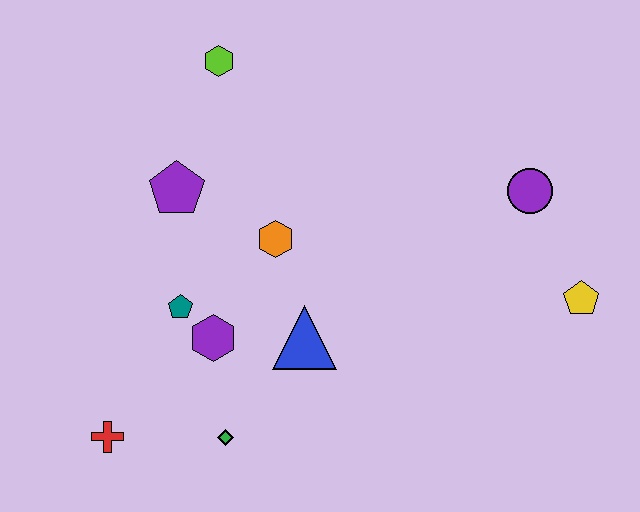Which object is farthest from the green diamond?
The purple circle is farthest from the green diamond.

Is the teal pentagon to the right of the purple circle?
No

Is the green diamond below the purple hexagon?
Yes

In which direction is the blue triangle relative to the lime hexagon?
The blue triangle is below the lime hexagon.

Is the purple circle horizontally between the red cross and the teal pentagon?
No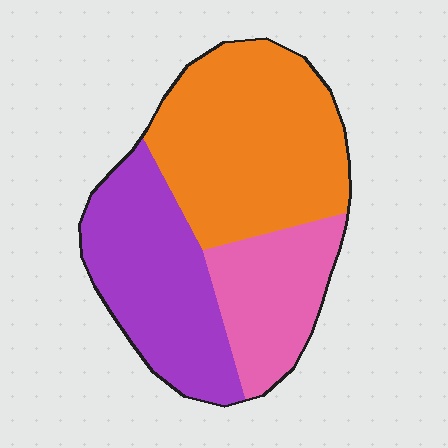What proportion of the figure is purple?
Purple takes up about one third (1/3) of the figure.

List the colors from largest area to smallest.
From largest to smallest: orange, purple, pink.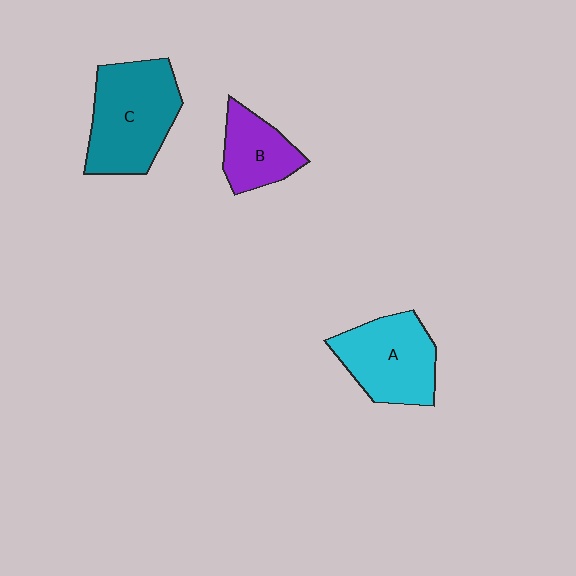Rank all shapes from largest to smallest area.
From largest to smallest: C (teal), A (cyan), B (purple).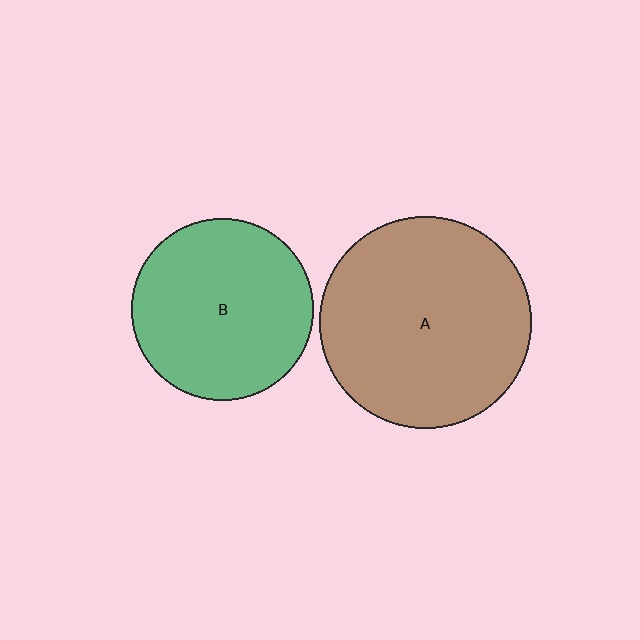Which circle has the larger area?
Circle A (brown).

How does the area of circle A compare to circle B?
Approximately 1.4 times.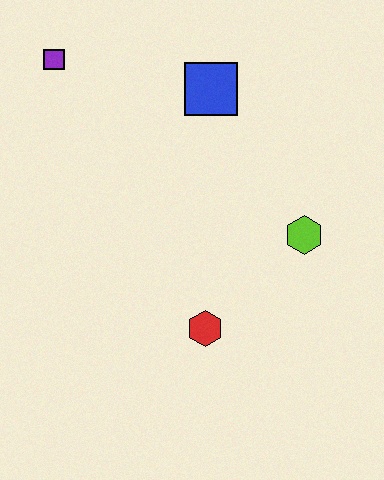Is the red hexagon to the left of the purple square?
No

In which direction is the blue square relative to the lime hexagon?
The blue square is above the lime hexagon.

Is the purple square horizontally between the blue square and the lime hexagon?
No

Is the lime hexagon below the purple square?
Yes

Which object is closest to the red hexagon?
The lime hexagon is closest to the red hexagon.